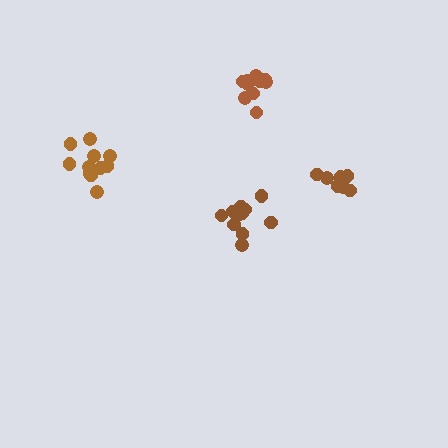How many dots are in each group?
Group 1: 11 dots, Group 2: 13 dots, Group 3: 7 dots, Group 4: 11 dots (42 total).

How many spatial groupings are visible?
There are 4 spatial groupings.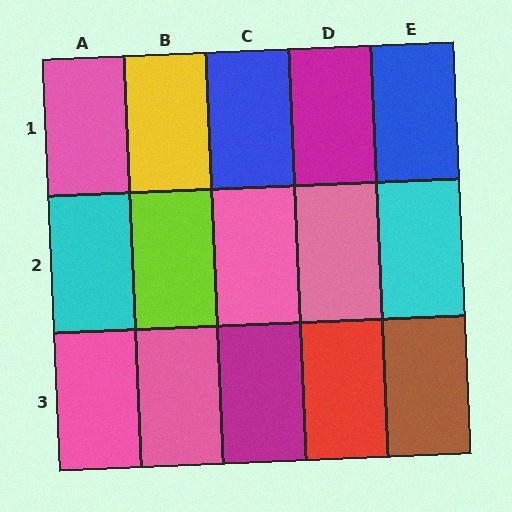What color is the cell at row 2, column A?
Cyan.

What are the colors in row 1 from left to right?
Pink, yellow, blue, magenta, blue.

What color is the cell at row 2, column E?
Cyan.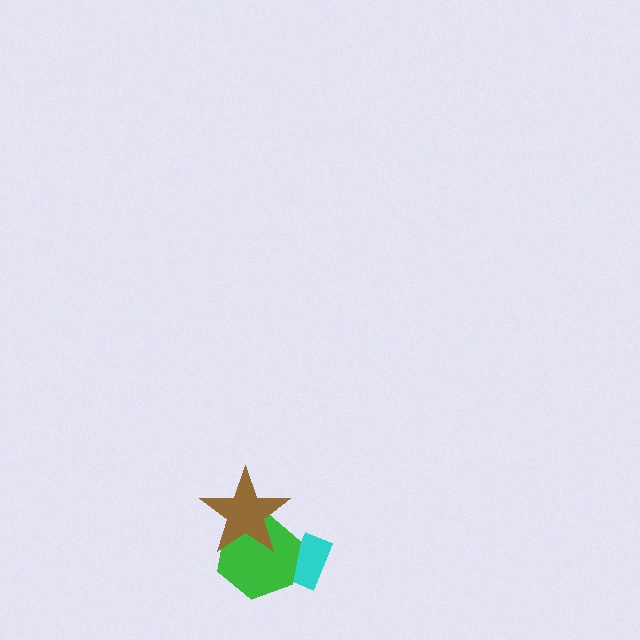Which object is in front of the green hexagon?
The brown star is in front of the green hexagon.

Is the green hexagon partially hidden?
Yes, it is partially covered by another shape.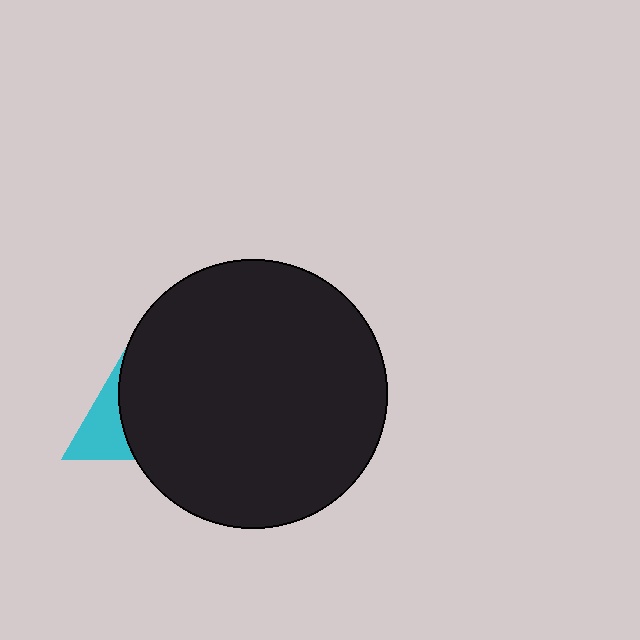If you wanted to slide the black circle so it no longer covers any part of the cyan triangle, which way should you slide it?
Slide it right — that is the most direct way to separate the two shapes.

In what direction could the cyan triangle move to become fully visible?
The cyan triangle could move left. That would shift it out from behind the black circle entirely.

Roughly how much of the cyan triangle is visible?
A small part of it is visible (roughly 39%).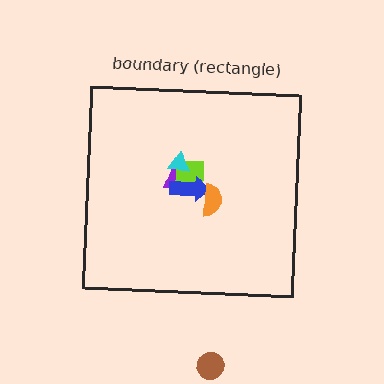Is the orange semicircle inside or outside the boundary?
Inside.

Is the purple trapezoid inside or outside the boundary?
Inside.